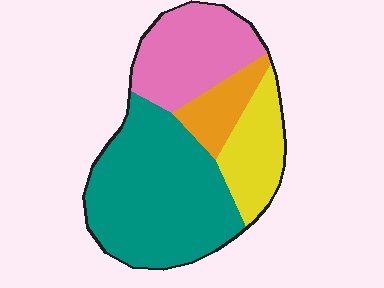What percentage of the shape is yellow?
Yellow takes up about one sixth (1/6) of the shape.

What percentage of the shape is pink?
Pink takes up about one quarter (1/4) of the shape.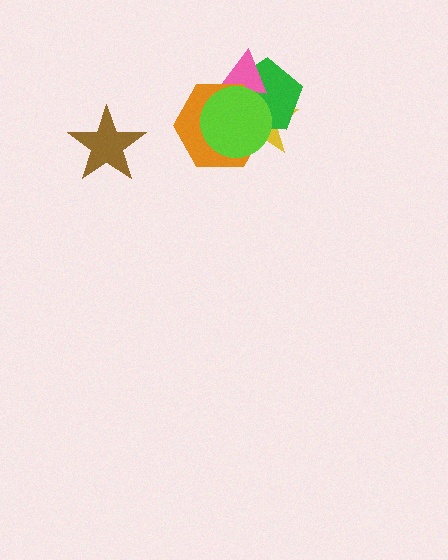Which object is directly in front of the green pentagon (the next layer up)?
The pink triangle is directly in front of the green pentagon.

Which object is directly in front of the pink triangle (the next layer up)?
The orange hexagon is directly in front of the pink triangle.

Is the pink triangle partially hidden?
Yes, it is partially covered by another shape.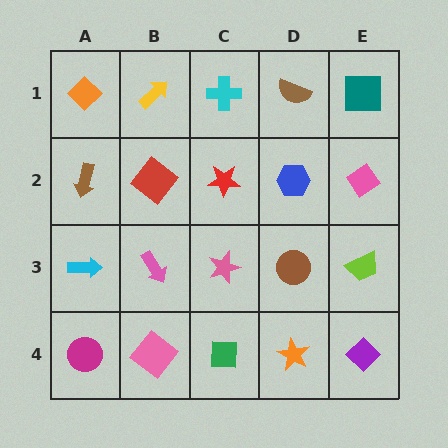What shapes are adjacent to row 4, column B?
A pink arrow (row 3, column B), a magenta circle (row 4, column A), a green square (row 4, column C).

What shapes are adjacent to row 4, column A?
A cyan arrow (row 3, column A), a pink diamond (row 4, column B).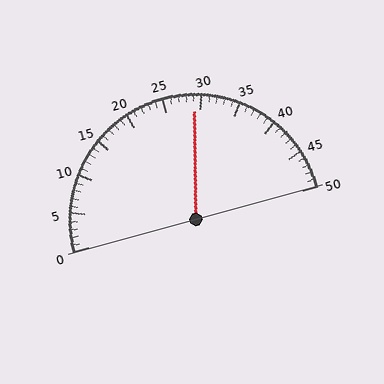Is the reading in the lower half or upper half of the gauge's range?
The reading is in the upper half of the range (0 to 50).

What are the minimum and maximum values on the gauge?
The gauge ranges from 0 to 50.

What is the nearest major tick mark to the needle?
The nearest major tick mark is 30.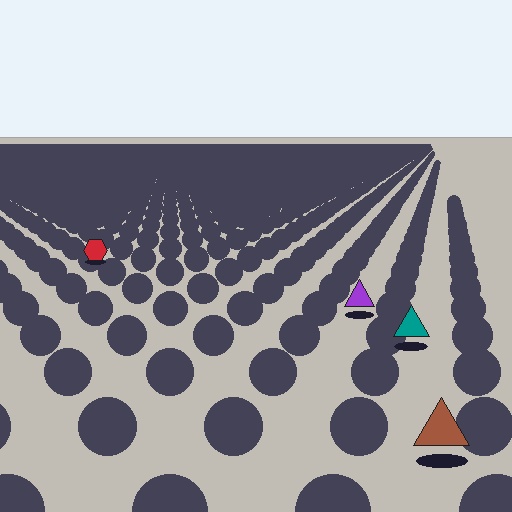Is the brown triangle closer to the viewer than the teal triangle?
Yes. The brown triangle is closer — you can tell from the texture gradient: the ground texture is coarser near it.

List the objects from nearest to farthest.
From nearest to farthest: the brown triangle, the teal triangle, the purple triangle, the red hexagon.